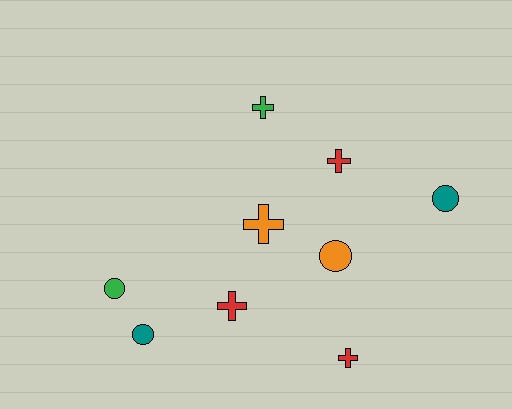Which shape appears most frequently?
Cross, with 5 objects.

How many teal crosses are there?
There are no teal crosses.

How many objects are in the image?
There are 9 objects.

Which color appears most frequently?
Red, with 3 objects.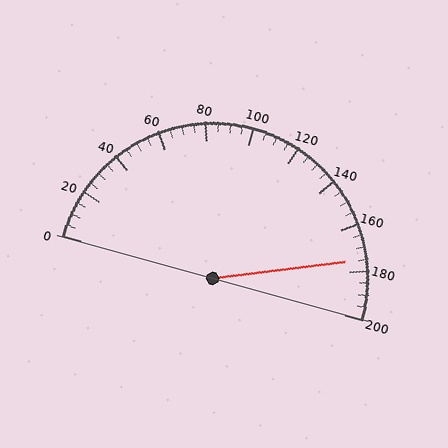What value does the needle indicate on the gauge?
The needle indicates approximately 175.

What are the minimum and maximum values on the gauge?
The gauge ranges from 0 to 200.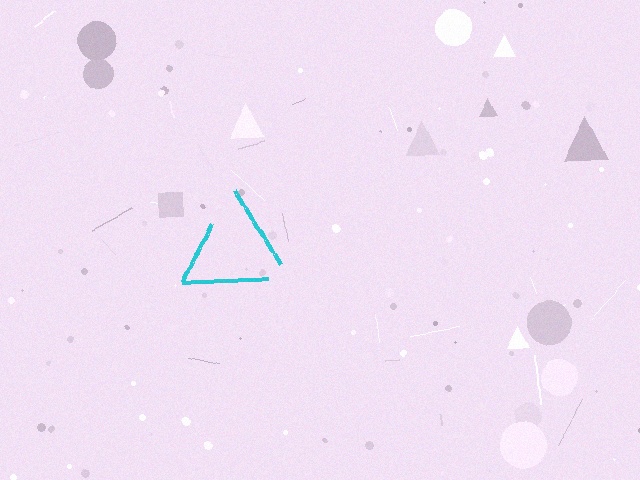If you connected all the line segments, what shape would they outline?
They would outline a triangle.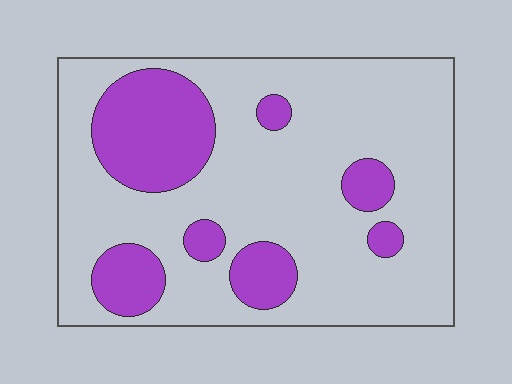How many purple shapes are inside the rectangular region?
7.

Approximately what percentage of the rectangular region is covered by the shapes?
Approximately 25%.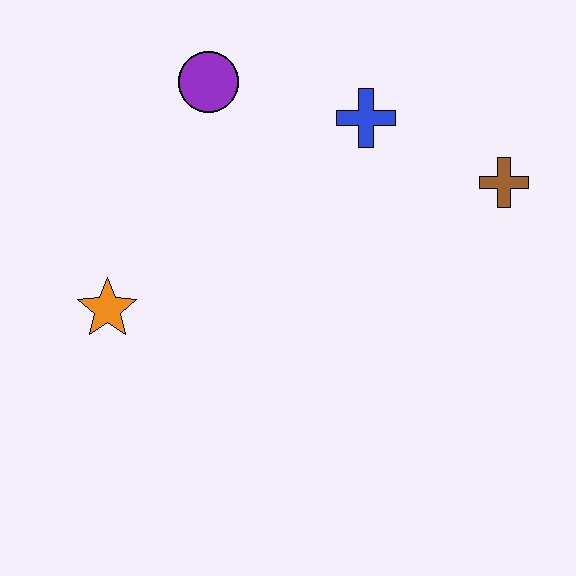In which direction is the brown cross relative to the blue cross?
The brown cross is to the right of the blue cross.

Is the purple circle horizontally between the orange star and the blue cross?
Yes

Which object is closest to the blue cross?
The brown cross is closest to the blue cross.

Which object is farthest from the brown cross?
The orange star is farthest from the brown cross.